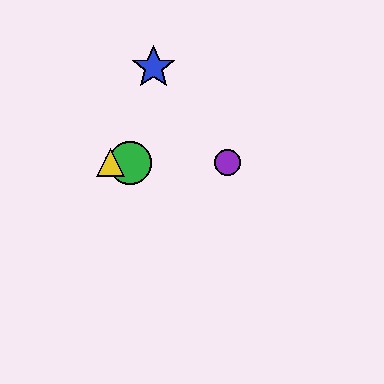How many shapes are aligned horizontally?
4 shapes (the red star, the green circle, the yellow triangle, the purple circle) are aligned horizontally.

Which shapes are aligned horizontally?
The red star, the green circle, the yellow triangle, the purple circle are aligned horizontally.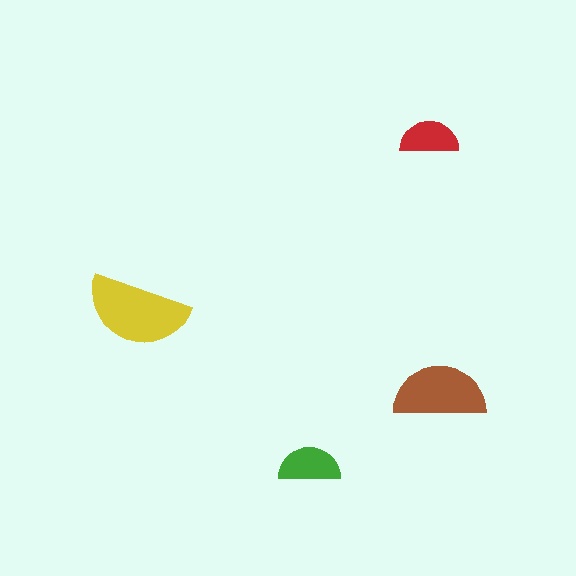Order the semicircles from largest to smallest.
the yellow one, the brown one, the green one, the red one.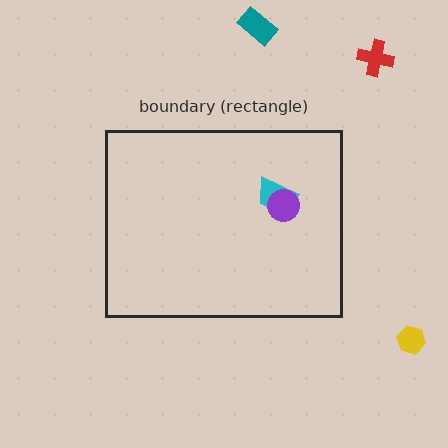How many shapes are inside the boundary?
2 inside, 3 outside.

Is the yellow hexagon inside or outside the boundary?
Outside.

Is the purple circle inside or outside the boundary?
Inside.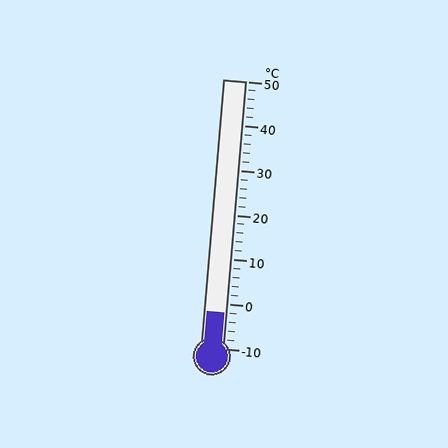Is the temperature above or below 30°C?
The temperature is below 30°C.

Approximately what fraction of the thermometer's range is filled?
The thermometer is filled to approximately 15% of its range.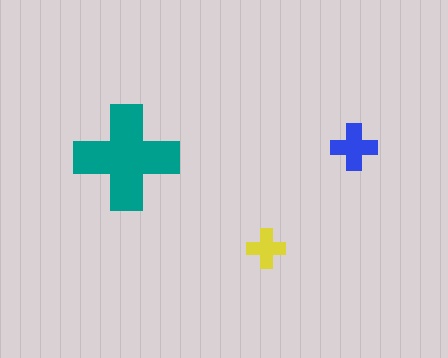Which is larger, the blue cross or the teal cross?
The teal one.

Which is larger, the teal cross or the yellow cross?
The teal one.